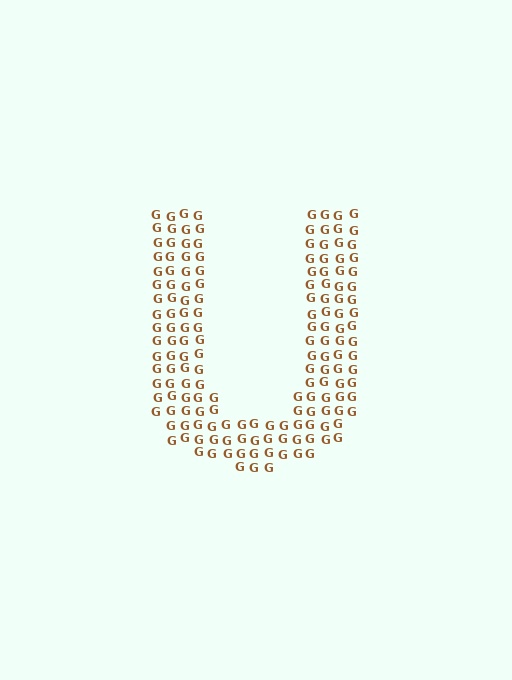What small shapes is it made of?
It is made of small letter G's.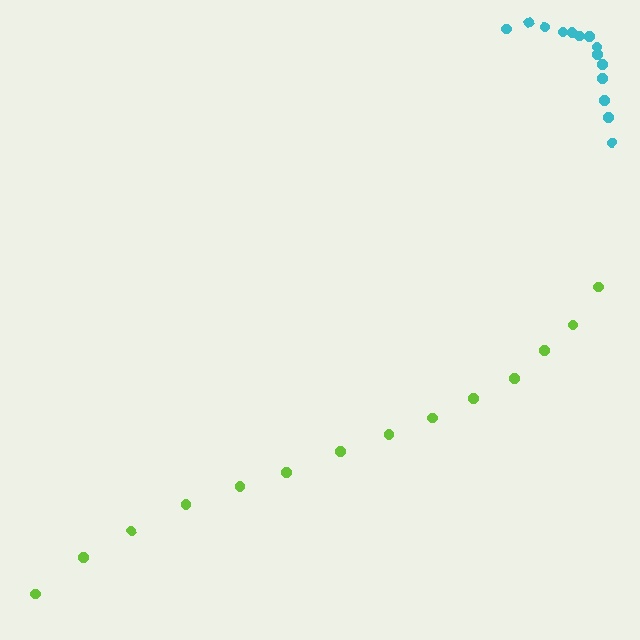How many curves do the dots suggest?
There are 2 distinct paths.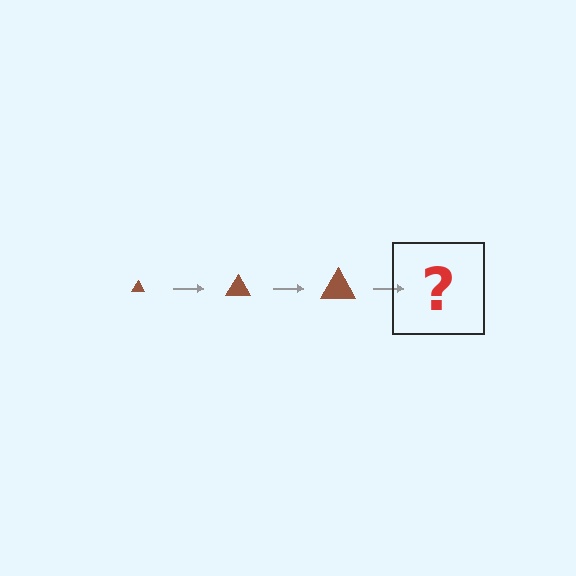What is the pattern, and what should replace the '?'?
The pattern is that the triangle gets progressively larger each step. The '?' should be a brown triangle, larger than the previous one.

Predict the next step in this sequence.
The next step is a brown triangle, larger than the previous one.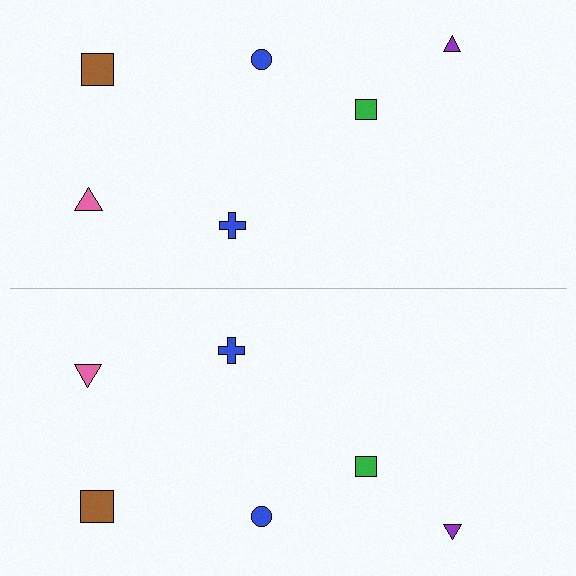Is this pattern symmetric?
Yes, this pattern has bilateral (reflection) symmetry.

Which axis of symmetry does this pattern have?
The pattern has a horizontal axis of symmetry running through the center of the image.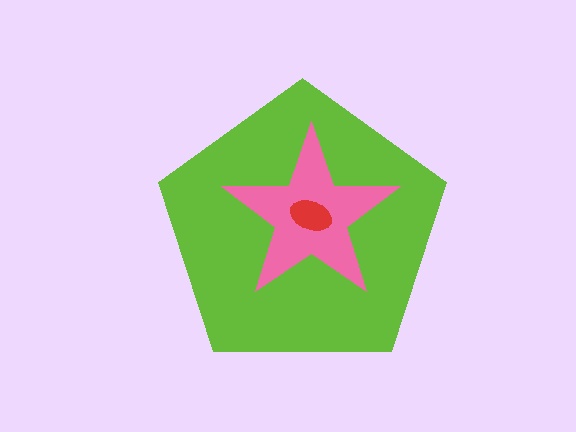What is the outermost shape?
The lime pentagon.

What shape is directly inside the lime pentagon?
The pink star.